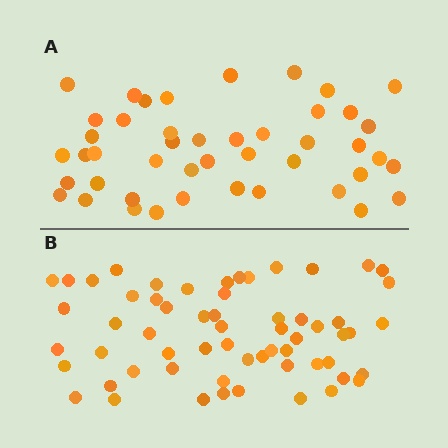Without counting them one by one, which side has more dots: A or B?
Region B (the bottom region) has more dots.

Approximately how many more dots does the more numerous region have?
Region B has approximately 15 more dots than region A.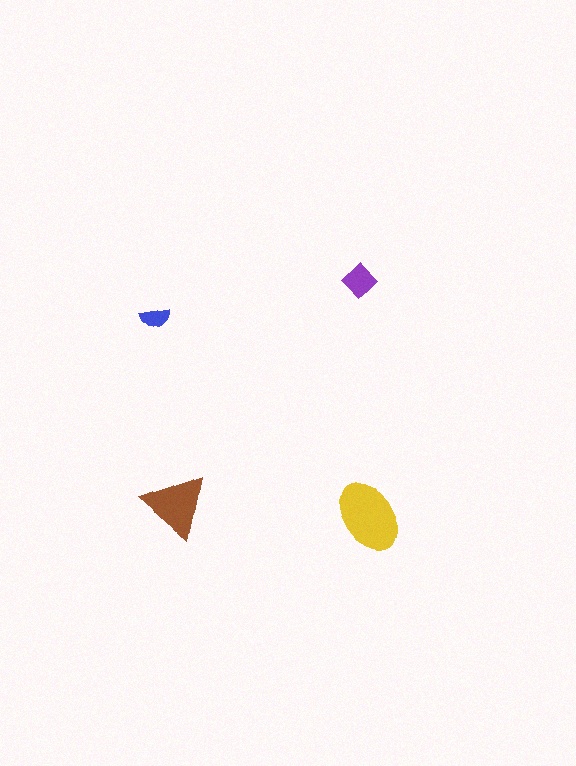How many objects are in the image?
There are 4 objects in the image.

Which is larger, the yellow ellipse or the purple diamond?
The yellow ellipse.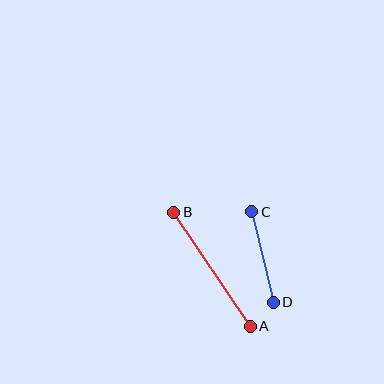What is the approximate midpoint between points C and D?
The midpoint is at approximately (263, 257) pixels.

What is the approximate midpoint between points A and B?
The midpoint is at approximately (212, 269) pixels.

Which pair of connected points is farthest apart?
Points A and B are farthest apart.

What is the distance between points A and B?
The distance is approximately 137 pixels.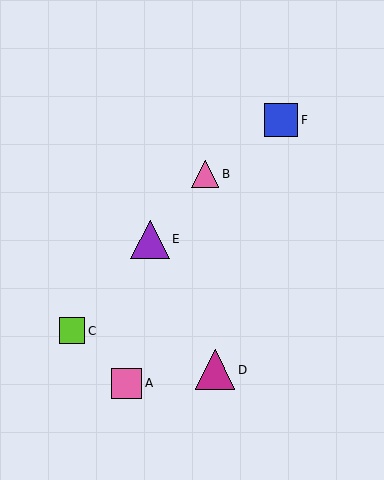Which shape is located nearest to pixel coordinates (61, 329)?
The lime square (labeled C) at (72, 331) is nearest to that location.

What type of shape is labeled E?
Shape E is a purple triangle.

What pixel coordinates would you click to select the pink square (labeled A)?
Click at (127, 384) to select the pink square A.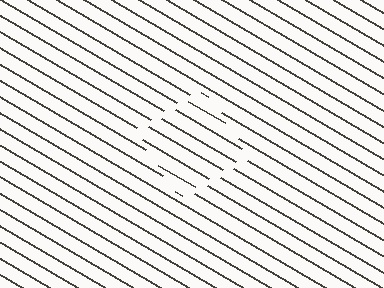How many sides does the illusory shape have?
4 sides — the line-ends trace a square.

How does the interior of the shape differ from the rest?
The interior of the shape contains the same grating, shifted by half a period — the contour is defined by the phase discontinuity where line-ends from the inner and outer gratings abut.